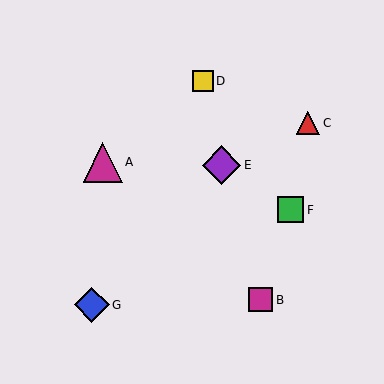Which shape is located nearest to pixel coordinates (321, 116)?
The red triangle (labeled C) at (308, 123) is nearest to that location.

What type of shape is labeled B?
Shape B is a magenta square.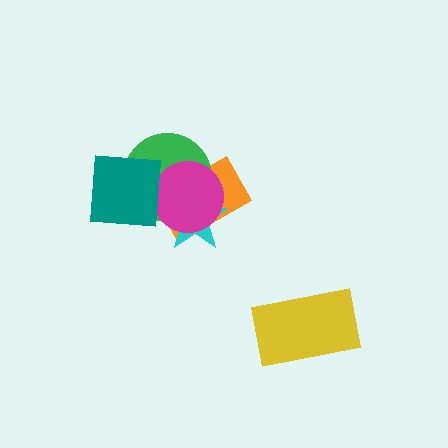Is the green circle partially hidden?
Yes, it is partially covered by another shape.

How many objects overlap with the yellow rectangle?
0 objects overlap with the yellow rectangle.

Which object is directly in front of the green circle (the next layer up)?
The magenta circle is directly in front of the green circle.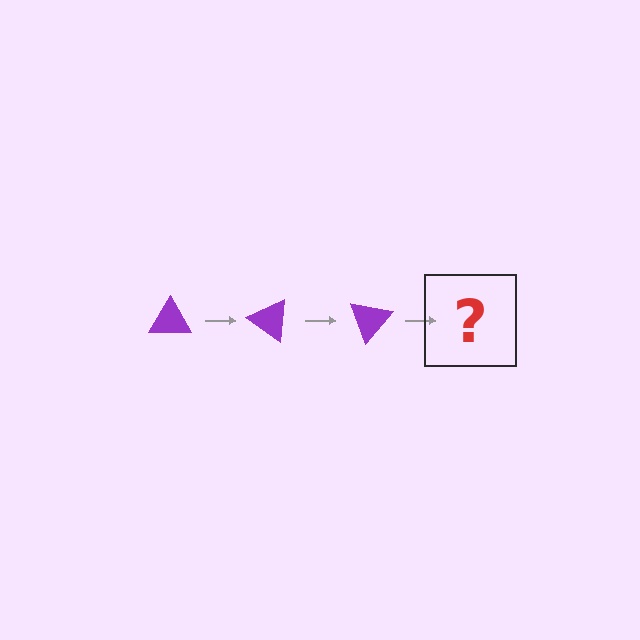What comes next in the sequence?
The next element should be a purple triangle rotated 105 degrees.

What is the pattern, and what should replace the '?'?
The pattern is that the triangle rotates 35 degrees each step. The '?' should be a purple triangle rotated 105 degrees.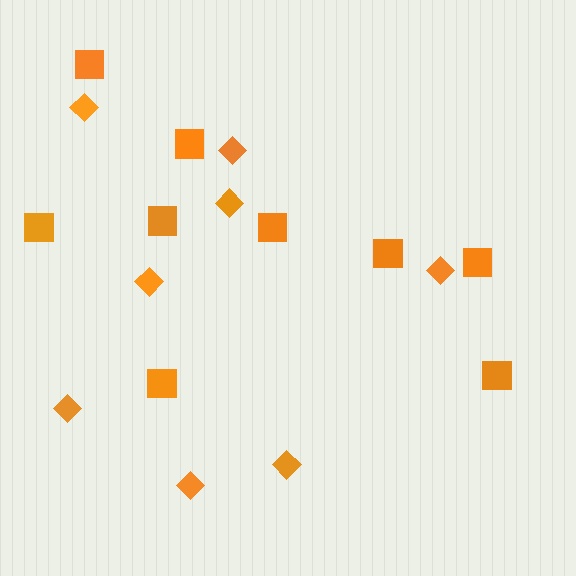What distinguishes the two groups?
There are 2 groups: one group of squares (9) and one group of diamonds (8).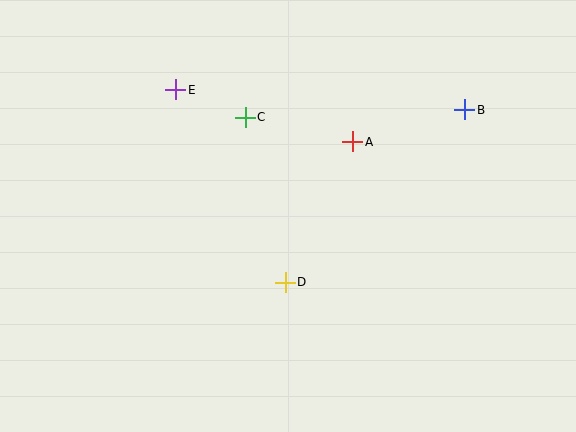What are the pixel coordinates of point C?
Point C is at (245, 117).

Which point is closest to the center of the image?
Point D at (285, 282) is closest to the center.